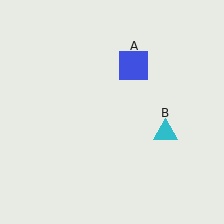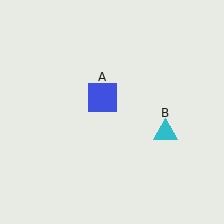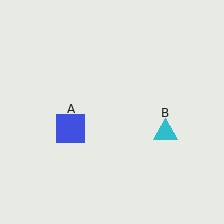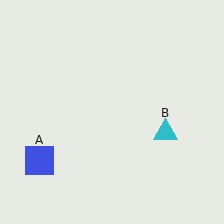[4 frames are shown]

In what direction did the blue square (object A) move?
The blue square (object A) moved down and to the left.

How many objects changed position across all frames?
1 object changed position: blue square (object A).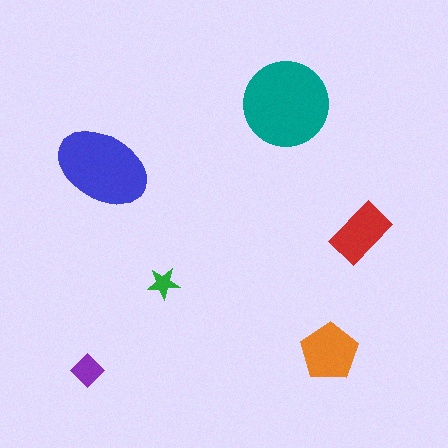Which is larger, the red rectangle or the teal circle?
The teal circle.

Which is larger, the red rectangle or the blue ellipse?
The blue ellipse.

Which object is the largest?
The teal circle.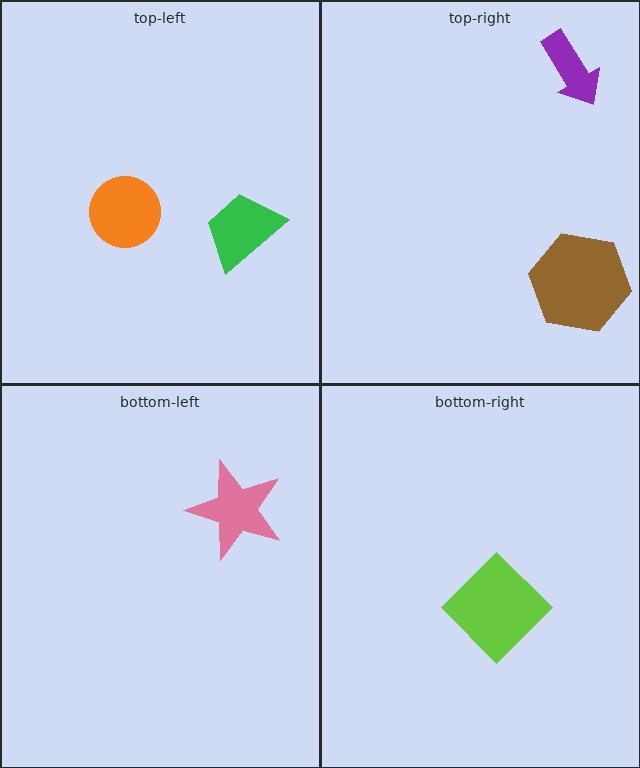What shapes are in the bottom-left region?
The pink star.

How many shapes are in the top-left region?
2.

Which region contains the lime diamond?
The bottom-right region.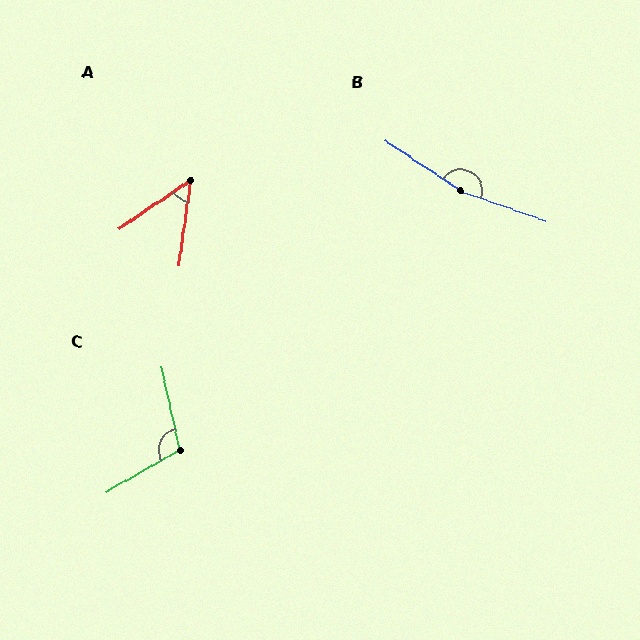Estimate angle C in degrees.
Approximately 107 degrees.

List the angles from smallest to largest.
A (48°), C (107°), B (166°).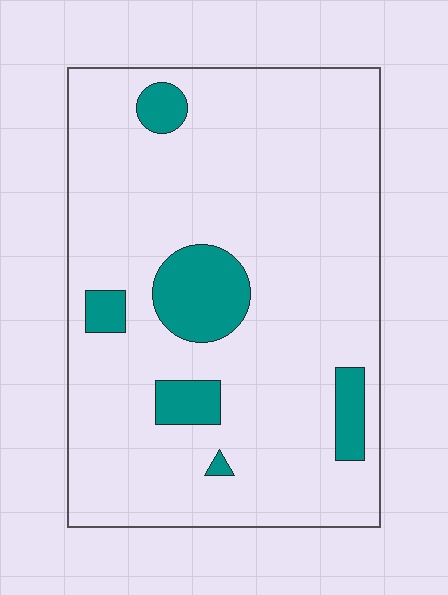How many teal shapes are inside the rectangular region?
6.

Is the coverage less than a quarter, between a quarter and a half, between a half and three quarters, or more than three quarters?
Less than a quarter.